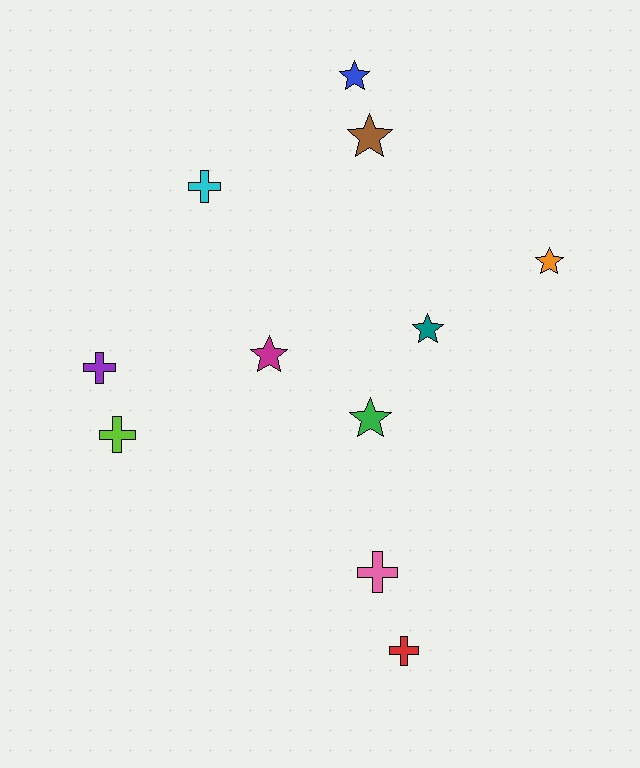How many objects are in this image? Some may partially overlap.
There are 11 objects.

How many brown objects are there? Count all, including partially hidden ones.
There is 1 brown object.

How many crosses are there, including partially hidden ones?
There are 5 crosses.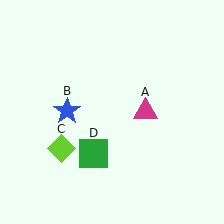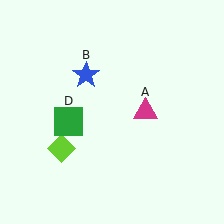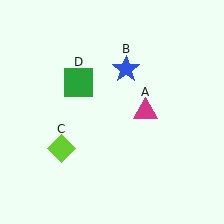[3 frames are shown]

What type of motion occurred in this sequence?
The blue star (object B), green square (object D) rotated clockwise around the center of the scene.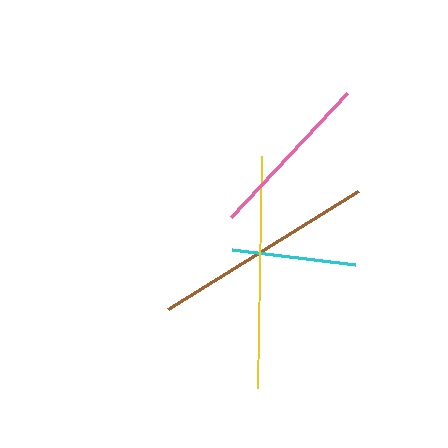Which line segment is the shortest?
The cyan line is the shortest at approximately 123 pixels.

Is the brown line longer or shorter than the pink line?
The brown line is longer than the pink line.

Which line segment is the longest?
The yellow line is the longest at approximately 232 pixels.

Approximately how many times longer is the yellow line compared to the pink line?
The yellow line is approximately 1.4 times the length of the pink line.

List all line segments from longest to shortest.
From longest to shortest: yellow, brown, pink, cyan.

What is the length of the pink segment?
The pink segment is approximately 170 pixels long.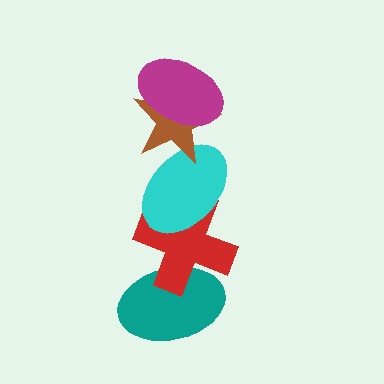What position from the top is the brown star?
The brown star is 2nd from the top.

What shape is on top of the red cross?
The cyan ellipse is on top of the red cross.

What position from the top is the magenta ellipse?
The magenta ellipse is 1st from the top.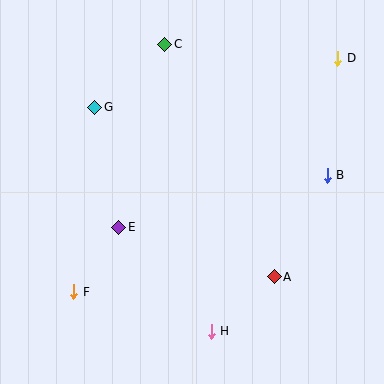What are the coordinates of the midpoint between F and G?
The midpoint between F and G is at (84, 200).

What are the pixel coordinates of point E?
Point E is at (119, 227).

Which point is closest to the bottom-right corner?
Point A is closest to the bottom-right corner.